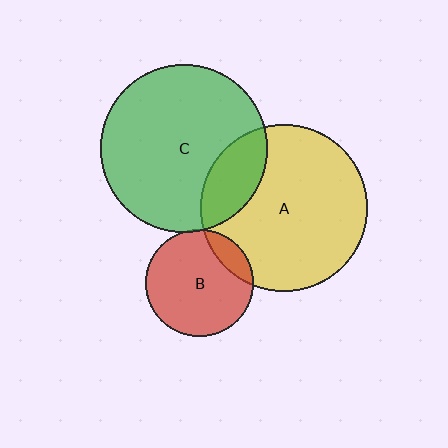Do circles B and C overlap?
Yes.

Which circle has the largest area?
Circle C (green).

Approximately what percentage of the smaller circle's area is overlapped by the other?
Approximately 5%.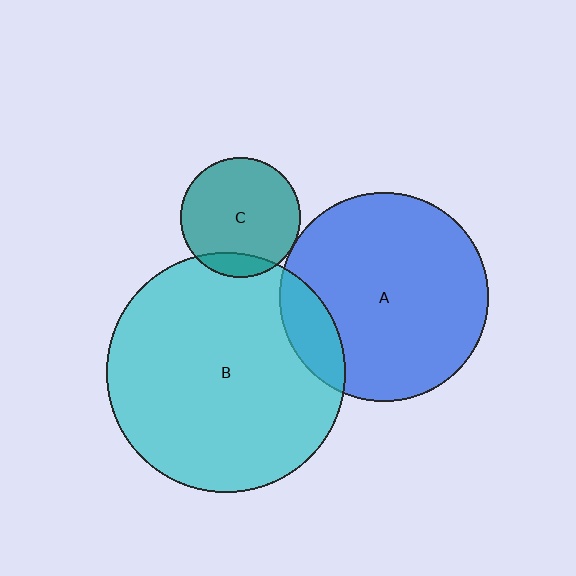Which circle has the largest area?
Circle B (cyan).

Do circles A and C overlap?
Yes.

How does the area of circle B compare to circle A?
Approximately 1.3 times.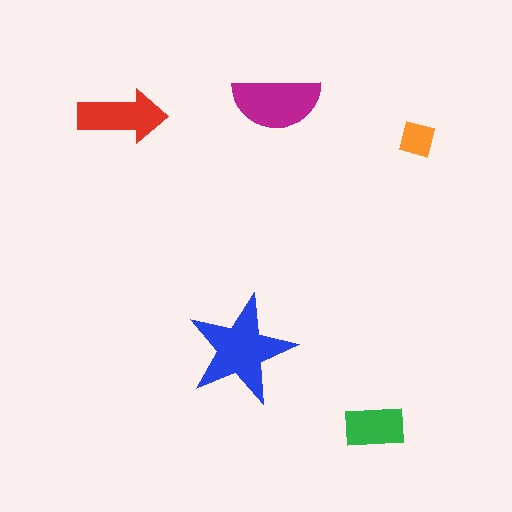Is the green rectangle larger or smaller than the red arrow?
Smaller.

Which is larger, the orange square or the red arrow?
The red arrow.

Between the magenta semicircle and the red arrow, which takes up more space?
The magenta semicircle.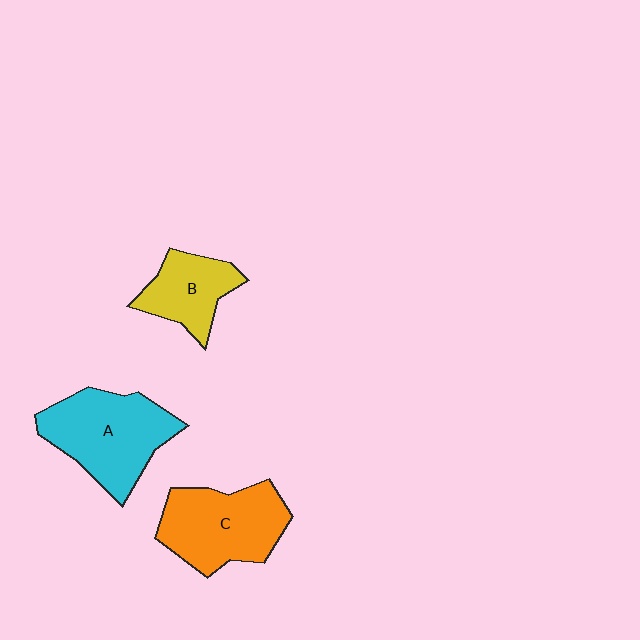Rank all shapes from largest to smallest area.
From largest to smallest: A (cyan), C (orange), B (yellow).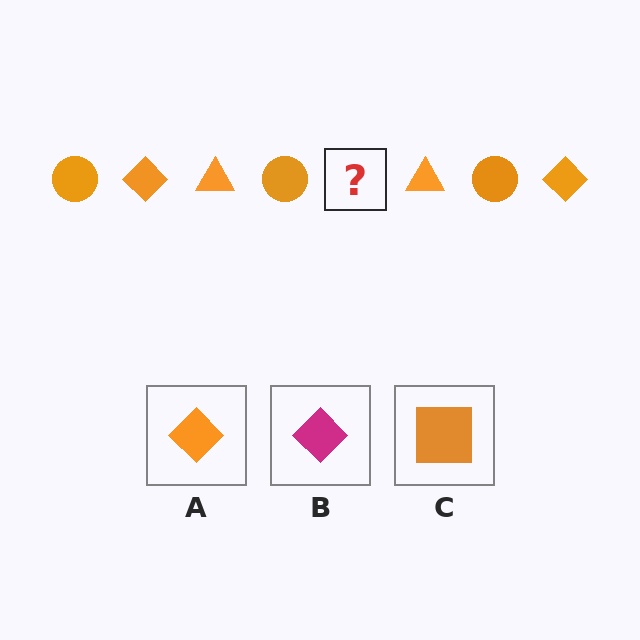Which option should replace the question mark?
Option A.